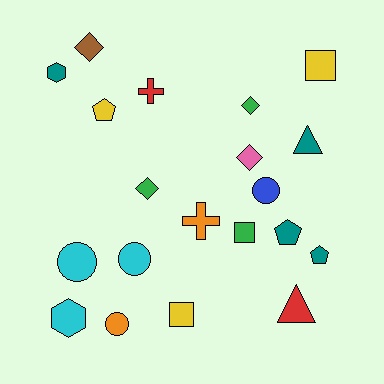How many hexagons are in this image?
There are 2 hexagons.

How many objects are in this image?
There are 20 objects.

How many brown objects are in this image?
There is 1 brown object.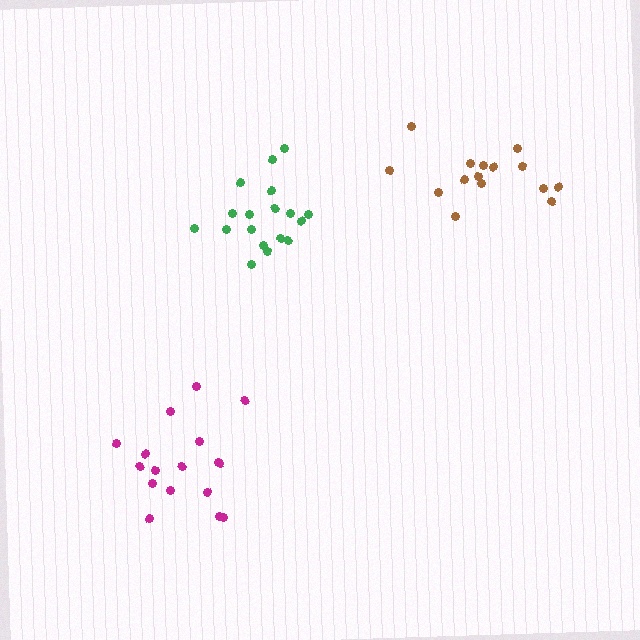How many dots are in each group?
Group 1: 18 dots, Group 2: 17 dots, Group 3: 15 dots (50 total).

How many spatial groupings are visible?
There are 3 spatial groupings.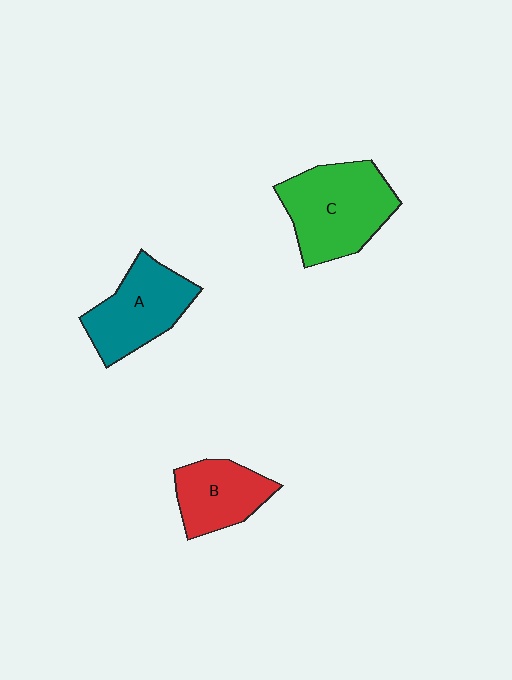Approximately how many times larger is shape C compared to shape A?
Approximately 1.3 times.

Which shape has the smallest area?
Shape B (red).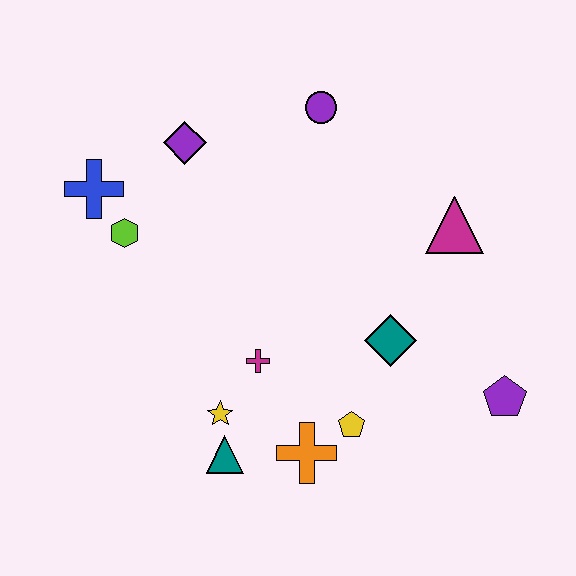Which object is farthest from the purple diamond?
The purple pentagon is farthest from the purple diamond.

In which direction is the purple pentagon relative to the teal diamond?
The purple pentagon is to the right of the teal diamond.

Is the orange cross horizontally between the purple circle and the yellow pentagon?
No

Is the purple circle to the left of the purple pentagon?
Yes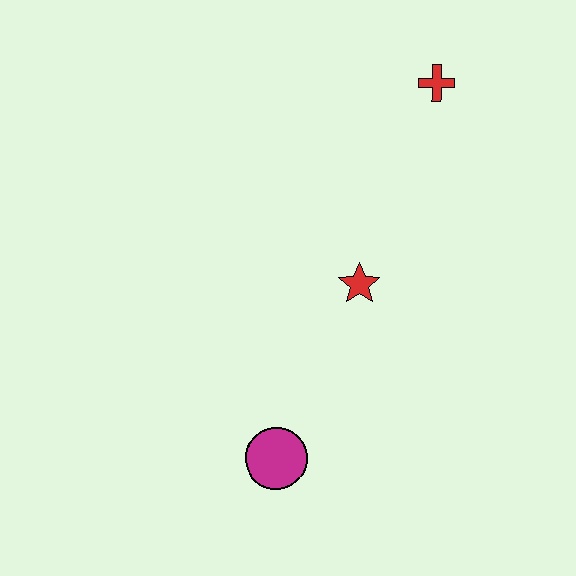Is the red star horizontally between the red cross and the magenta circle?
Yes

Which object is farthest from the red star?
The red cross is farthest from the red star.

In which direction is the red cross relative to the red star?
The red cross is above the red star.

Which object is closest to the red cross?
The red star is closest to the red cross.